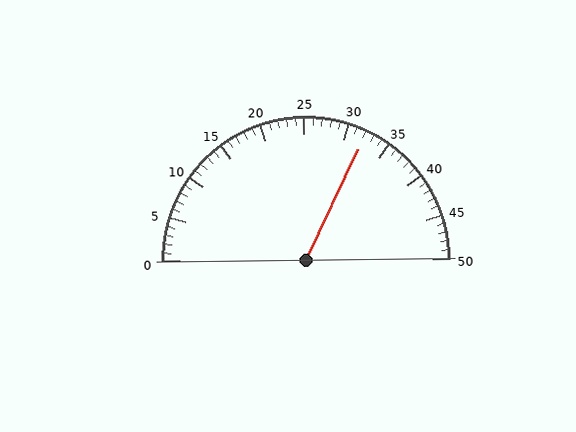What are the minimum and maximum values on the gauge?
The gauge ranges from 0 to 50.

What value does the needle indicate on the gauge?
The needle indicates approximately 32.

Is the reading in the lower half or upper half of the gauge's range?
The reading is in the upper half of the range (0 to 50).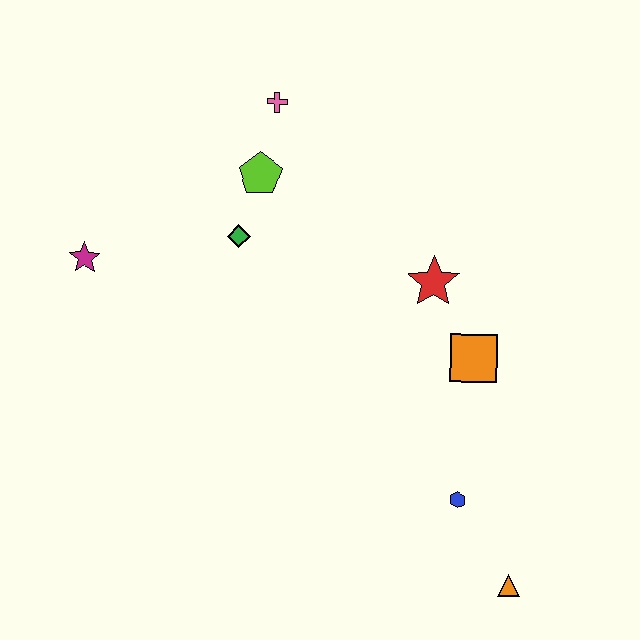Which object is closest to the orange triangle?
The blue hexagon is closest to the orange triangle.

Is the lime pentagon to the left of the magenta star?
No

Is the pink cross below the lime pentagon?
No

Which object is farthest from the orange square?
The magenta star is farthest from the orange square.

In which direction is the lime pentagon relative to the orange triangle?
The lime pentagon is above the orange triangle.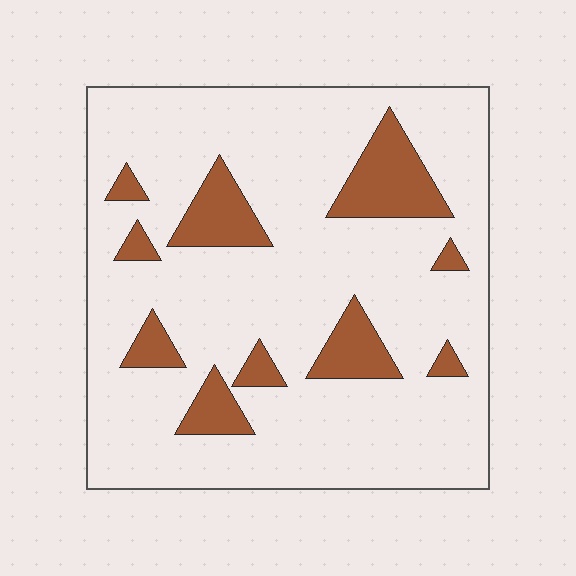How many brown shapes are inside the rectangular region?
10.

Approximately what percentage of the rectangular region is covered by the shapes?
Approximately 15%.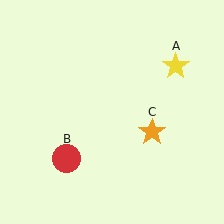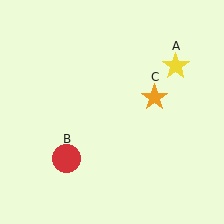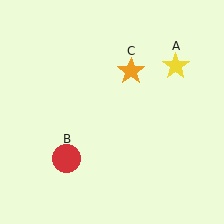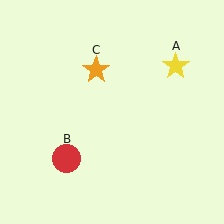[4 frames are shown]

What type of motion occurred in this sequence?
The orange star (object C) rotated counterclockwise around the center of the scene.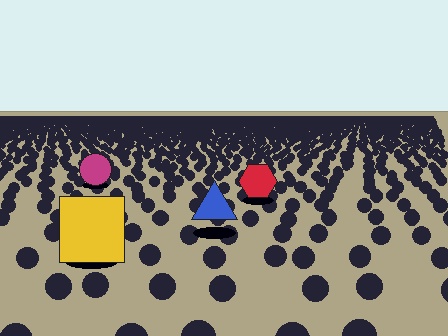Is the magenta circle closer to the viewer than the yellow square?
No. The yellow square is closer — you can tell from the texture gradient: the ground texture is coarser near it.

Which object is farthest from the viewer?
The magenta circle is farthest from the viewer. It appears smaller and the ground texture around it is denser.